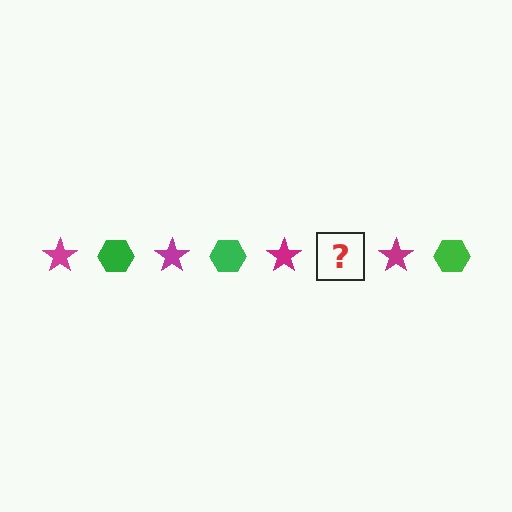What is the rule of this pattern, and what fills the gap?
The rule is that the pattern alternates between magenta star and green hexagon. The gap should be filled with a green hexagon.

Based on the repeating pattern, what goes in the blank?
The blank should be a green hexagon.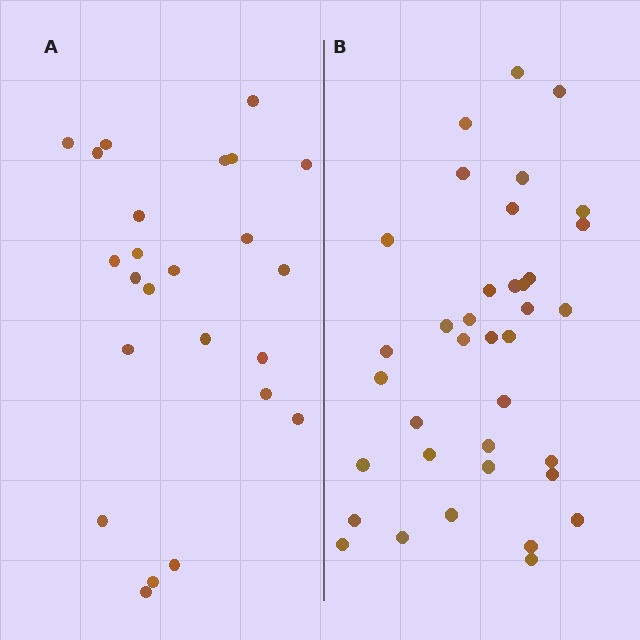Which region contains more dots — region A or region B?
Region B (the right region) has more dots.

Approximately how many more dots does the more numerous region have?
Region B has approximately 15 more dots than region A.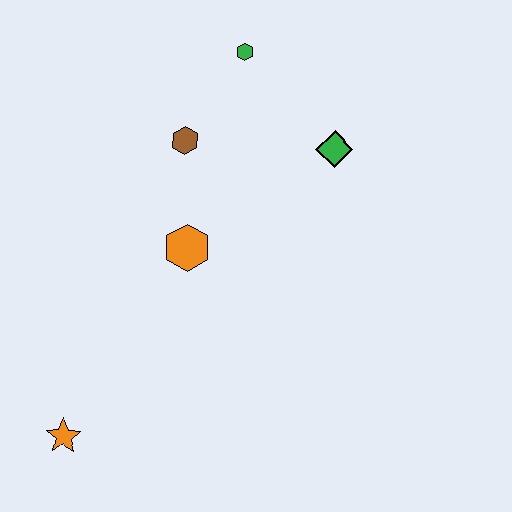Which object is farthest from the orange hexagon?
The orange star is farthest from the orange hexagon.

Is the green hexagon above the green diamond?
Yes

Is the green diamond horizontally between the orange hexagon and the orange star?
No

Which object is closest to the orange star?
The orange hexagon is closest to the orange star.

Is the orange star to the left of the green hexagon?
Yes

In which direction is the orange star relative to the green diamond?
The orange star is below the green diamond.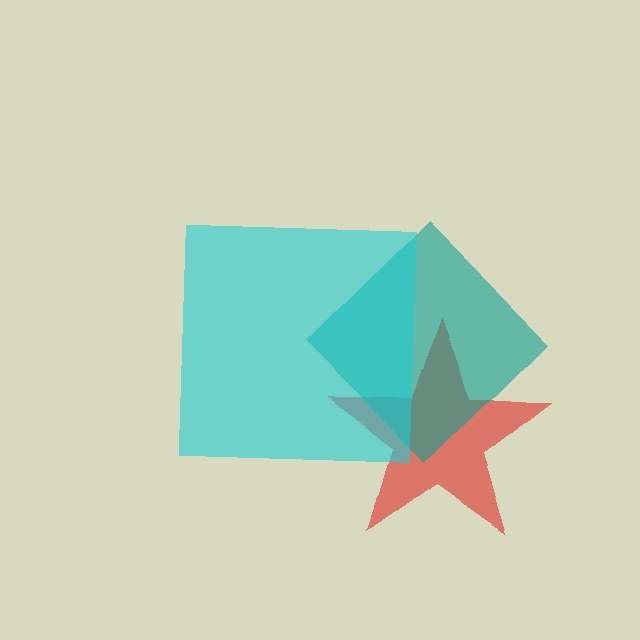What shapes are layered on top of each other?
The layered shapes are: a red star, a teal diamond, a cyan square.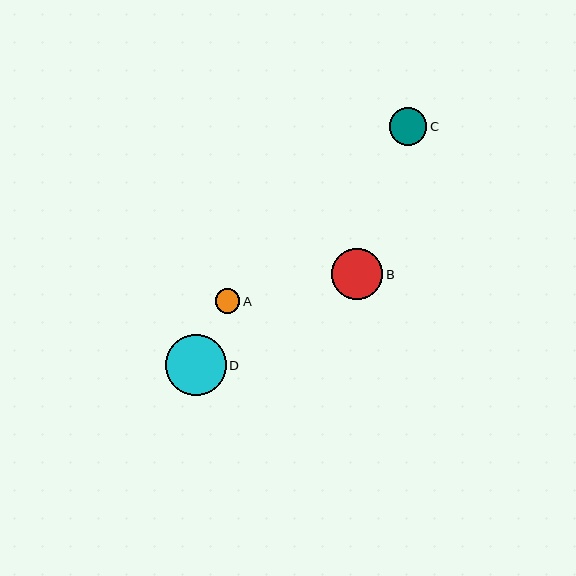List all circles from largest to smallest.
From largest to smallest: D, B, C, A.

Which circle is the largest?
Circle D is the largest with a size of approximately 61 pixels.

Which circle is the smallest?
Circle A is the smallest with a size of approximately 25 pixels.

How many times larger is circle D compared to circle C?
Circle D is approximately 1.6 times the size of circle C.